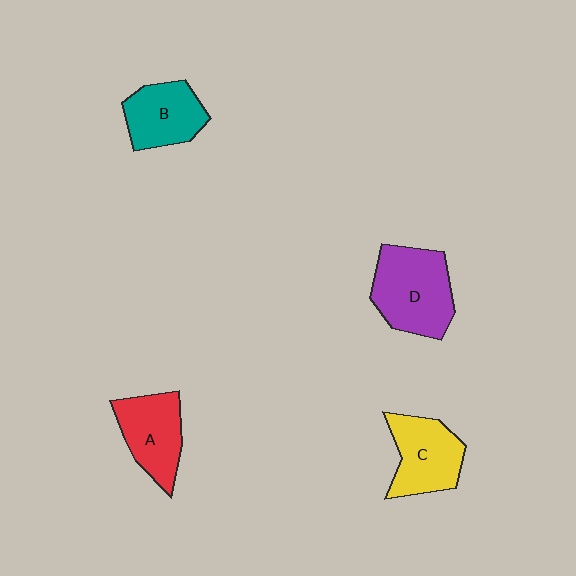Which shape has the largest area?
Shape D (purple).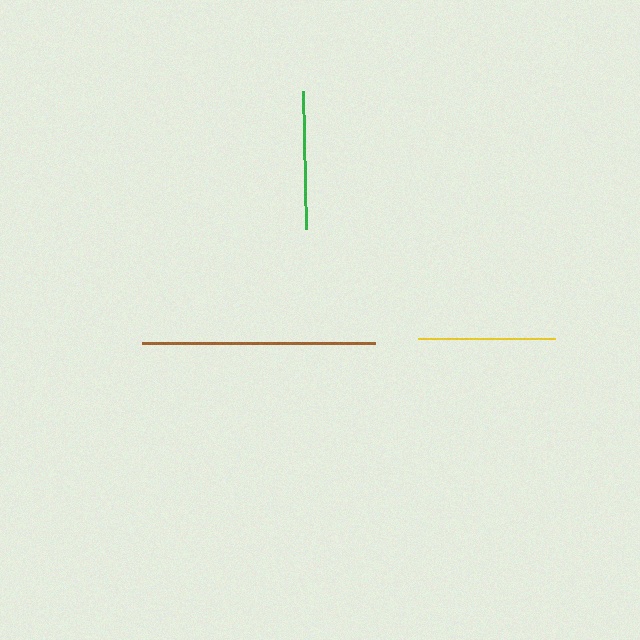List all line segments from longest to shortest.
From longest to shortest: brown, green, yellow.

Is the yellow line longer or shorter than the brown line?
The brown line is longer than the yellow line.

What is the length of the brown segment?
The brown segment is approximately 233 pixels long.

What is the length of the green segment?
The green segment is approximately 138 pixels long.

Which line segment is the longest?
The brown line is the longest at approximately 233 pixels.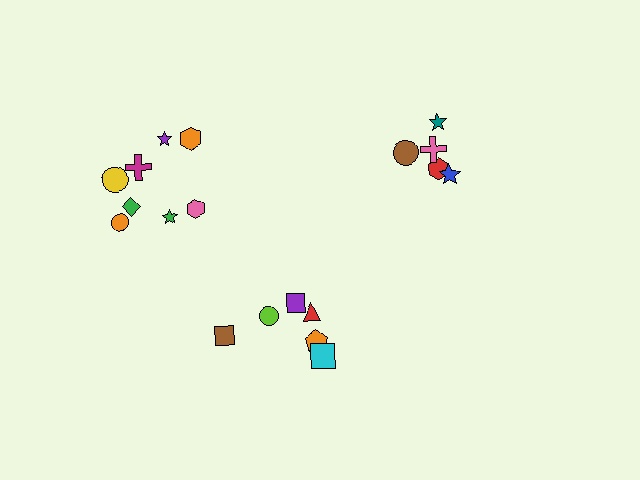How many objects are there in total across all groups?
There are 19 objects.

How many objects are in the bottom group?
There are 6 objects.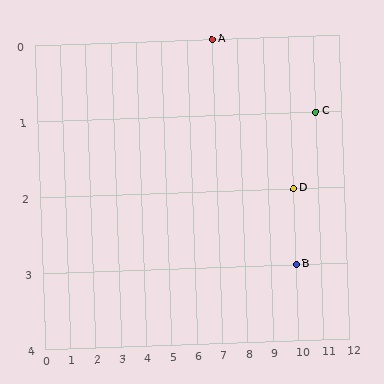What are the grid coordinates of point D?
Point D is at grid coordinates (10, 2).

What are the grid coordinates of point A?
Point A is at grid coordinates (7, 0).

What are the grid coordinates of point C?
Point C is at grid coordinates (11, 1).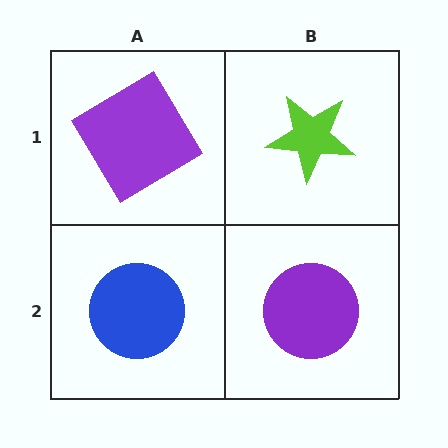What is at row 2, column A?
A blue circle.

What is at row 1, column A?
A purple diamond.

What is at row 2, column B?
A purple circle.